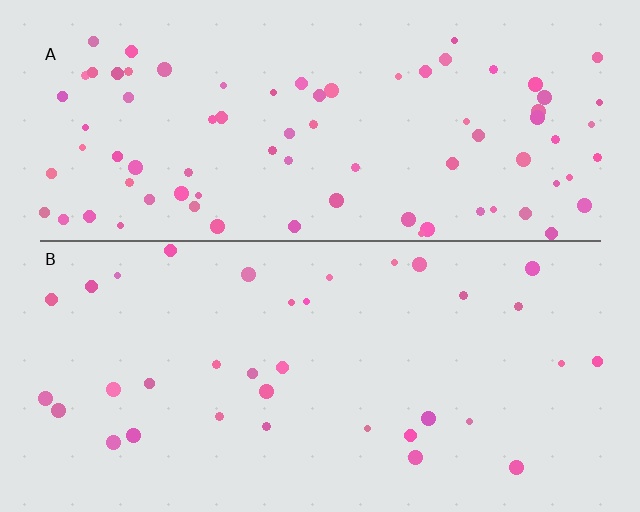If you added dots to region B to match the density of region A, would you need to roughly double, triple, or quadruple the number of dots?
Approximately double.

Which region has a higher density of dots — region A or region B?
A (the top).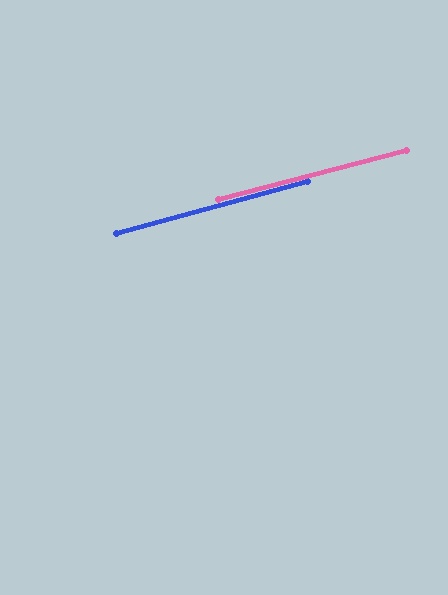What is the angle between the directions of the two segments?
Approximately 0 degrees.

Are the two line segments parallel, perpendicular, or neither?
Parallel — their directions differ by only 0.3°.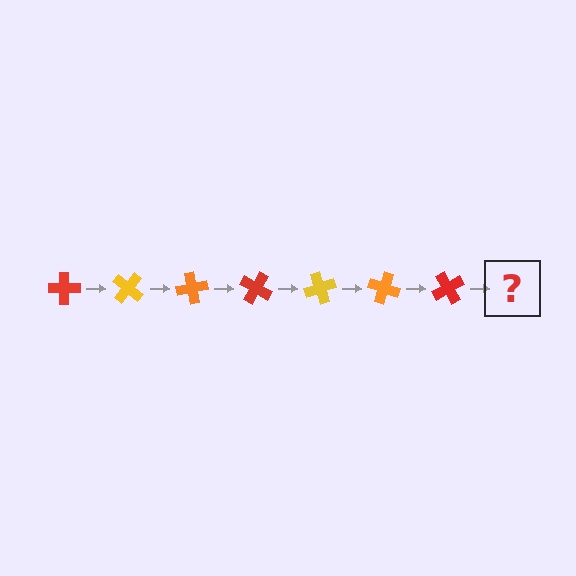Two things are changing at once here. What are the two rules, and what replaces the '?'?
The two rules are that it rotates 40 degrees each step and the color cycles through red, yellow, and orange. The '?' should be a yellow cross, rotated 280 degrees from the start.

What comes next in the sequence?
The next element should be a yellow cross, rotated 280 degrees from the start.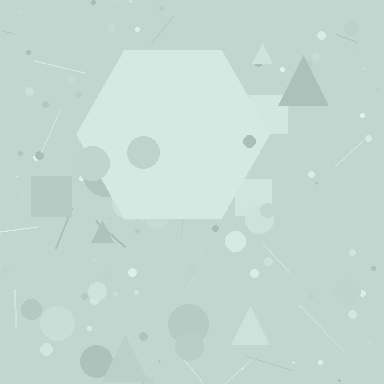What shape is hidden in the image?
A hexagon is hidden in the image.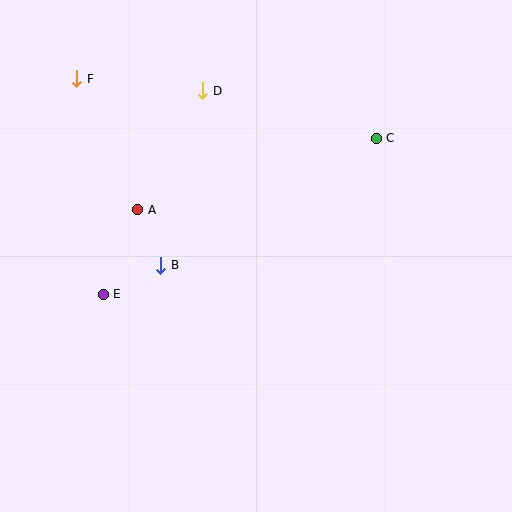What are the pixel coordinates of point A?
Point A is at (138, 210).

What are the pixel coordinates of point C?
Point C is at (376, 138).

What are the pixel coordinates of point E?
Point E is at (103, 294).